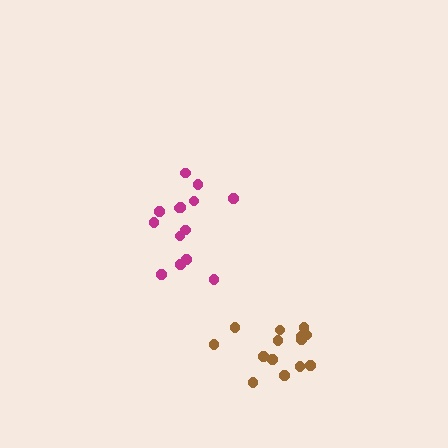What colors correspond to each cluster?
The clusters are colored: magenta, brown.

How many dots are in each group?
Group 1: 14 dots, Group 2: 14 dots (28 total).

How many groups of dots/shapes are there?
There are 2 groups.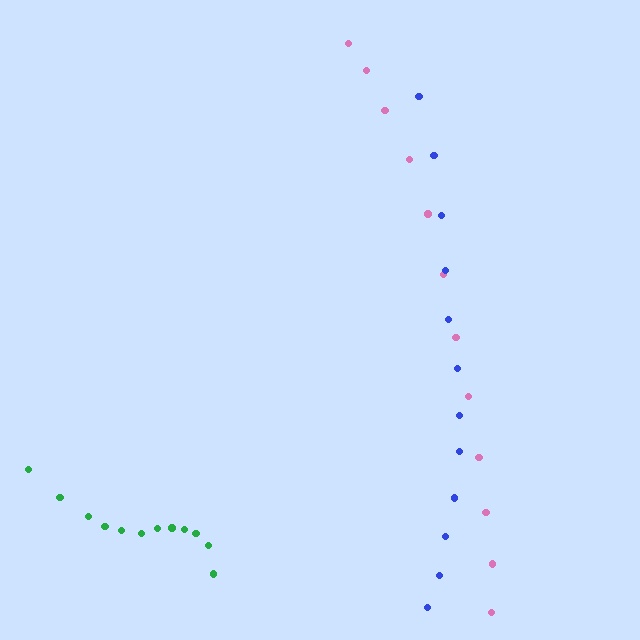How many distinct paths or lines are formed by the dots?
There are 3 distinct paths.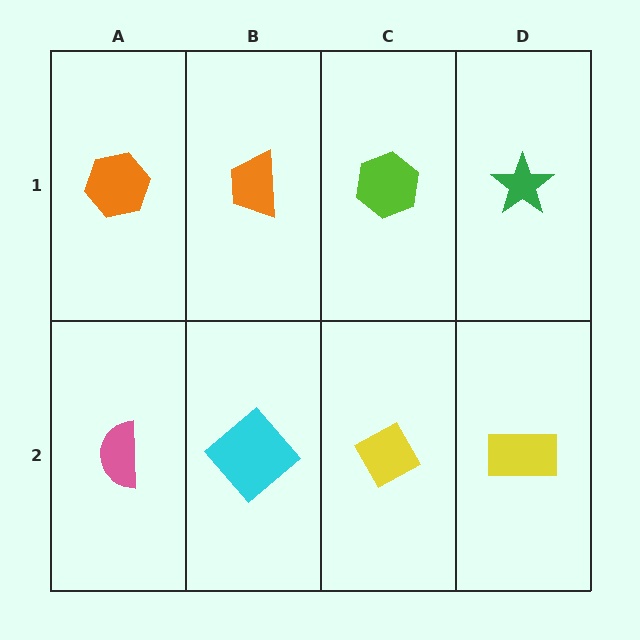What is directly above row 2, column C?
A lime hexagon.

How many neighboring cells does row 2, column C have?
3.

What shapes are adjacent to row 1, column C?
A yellow diamond (row 2, column C), an orange trapezoid (row 1, column B), a green star (row 1, column D).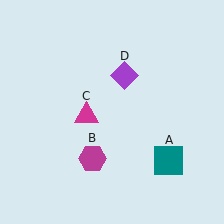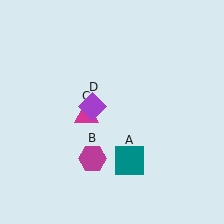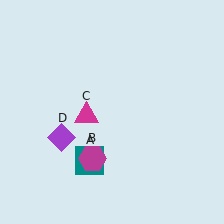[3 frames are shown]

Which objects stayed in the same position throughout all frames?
Magenta hexagon (object B) and magenta triangle (object C) remained stationary.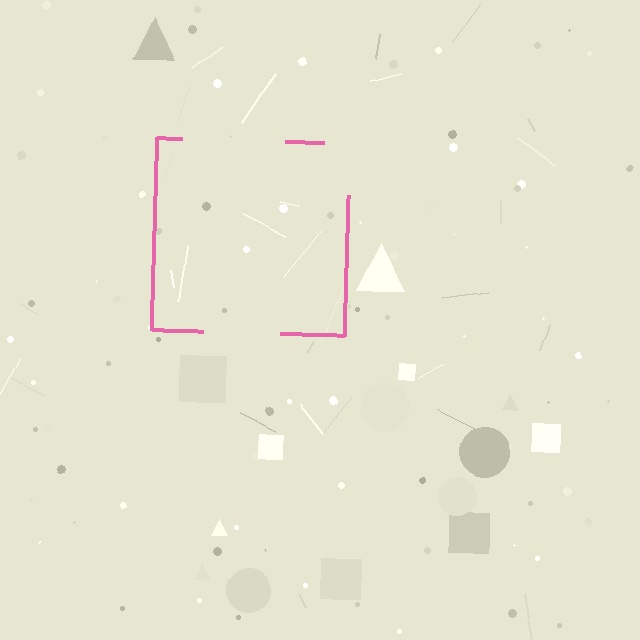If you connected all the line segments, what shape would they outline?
They would outline a square.